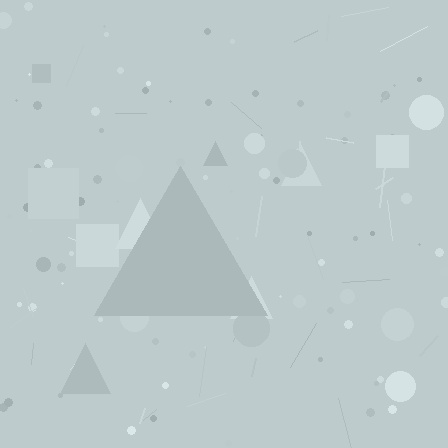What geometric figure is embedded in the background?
A triangle is embedded in the background.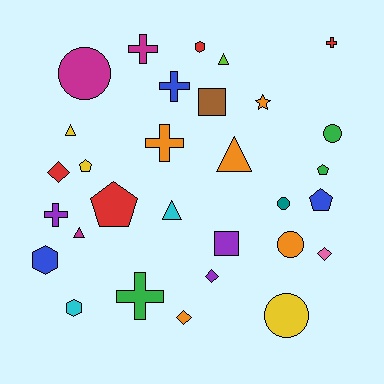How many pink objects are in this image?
There is 1 pink object.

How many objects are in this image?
There are 30 objects.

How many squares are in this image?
There are 2 squares.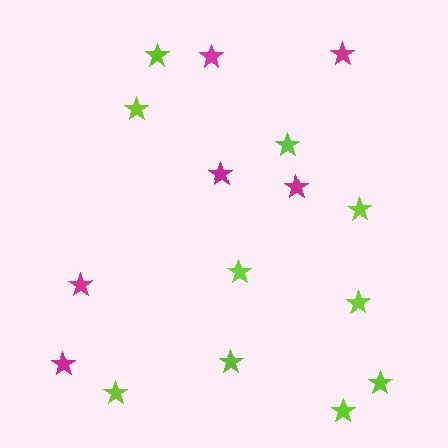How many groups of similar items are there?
There are 2 groups: one group of magenta stars (6) and one group of lime stars (10).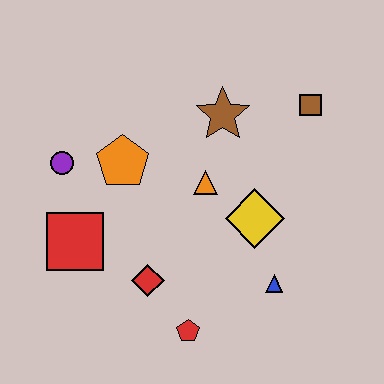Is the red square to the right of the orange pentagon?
No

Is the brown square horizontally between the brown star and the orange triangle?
No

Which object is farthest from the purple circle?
The brown square is farthest from the purple circle.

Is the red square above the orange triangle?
No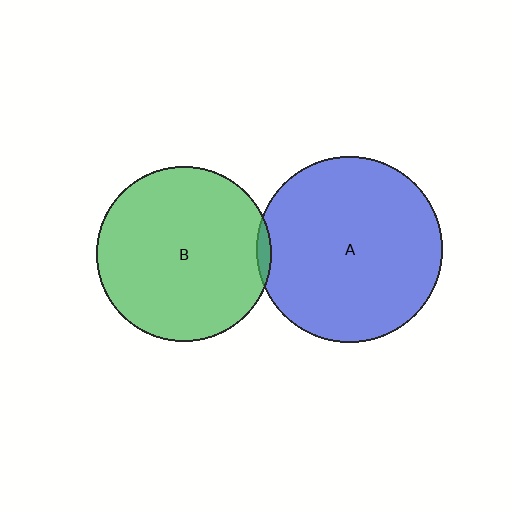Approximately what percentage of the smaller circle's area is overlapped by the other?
Approximately 5%.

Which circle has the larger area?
Circle A (blue).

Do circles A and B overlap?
Yes.